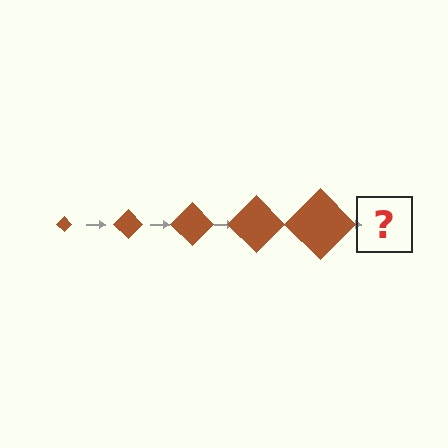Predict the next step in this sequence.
The next step is a brown diamond, larger than the previous one.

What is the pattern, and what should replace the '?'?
The pattern is that the diamond gets progressively larger each step. The '?' should be a brown diamond, larger than the previous one.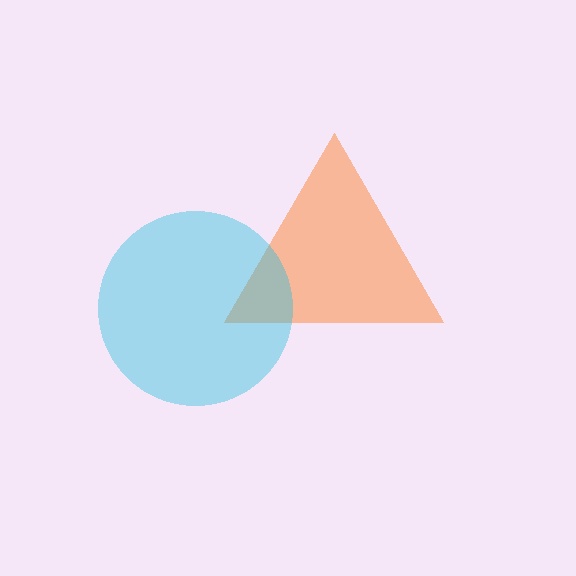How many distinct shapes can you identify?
There are 2 distinct shapes: an orange triangle, a cyan circle.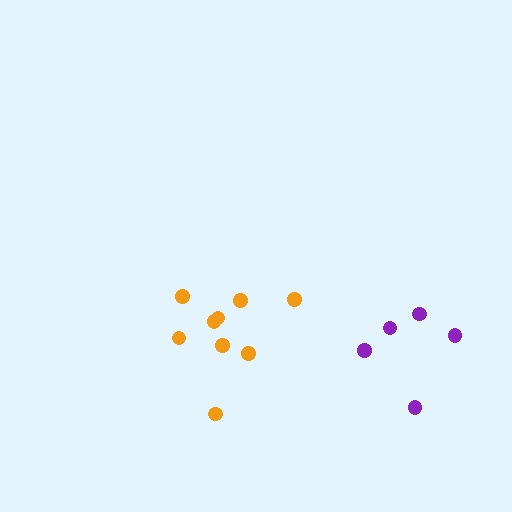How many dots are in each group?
Group 1: 5 dots, Group 2: 9 dots (14 total).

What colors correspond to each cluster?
The clusters are colored: purple, orange.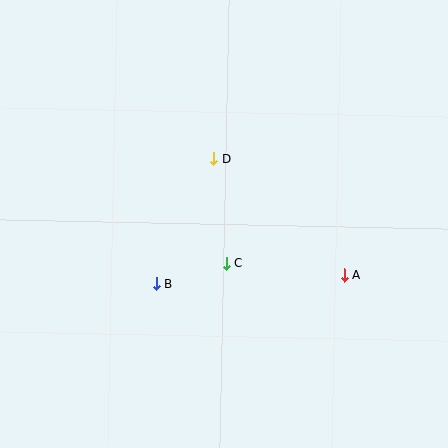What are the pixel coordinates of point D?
Point D is at (214, 159).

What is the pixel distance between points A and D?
The distance between A and D is 174 pixels.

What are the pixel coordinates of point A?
Point A is at (344, 275).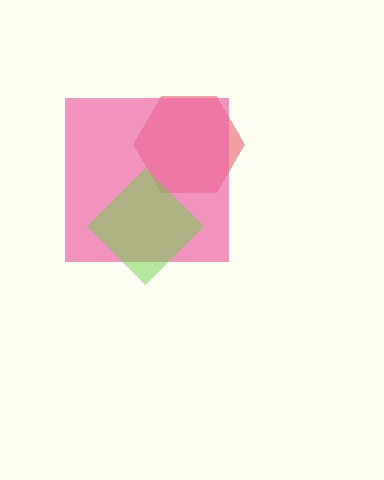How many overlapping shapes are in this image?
There are 3 overlapping shapes in the image.